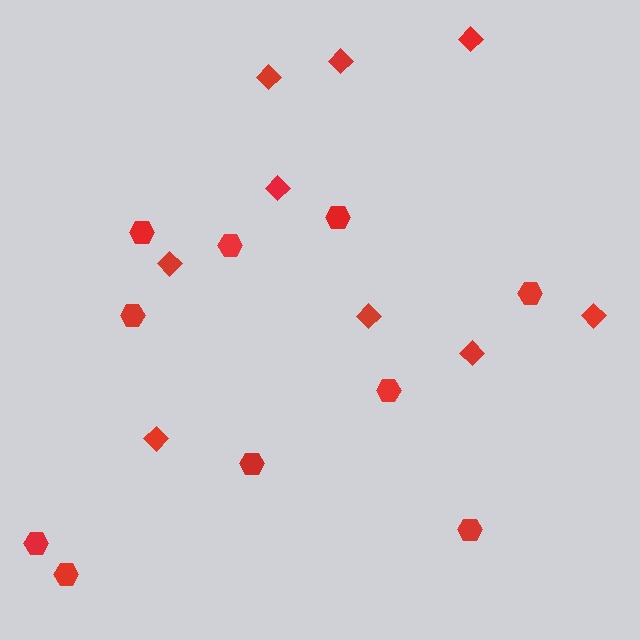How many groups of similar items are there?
There are 2 groups: one group of diamonds (9) and one group of hexagons (10).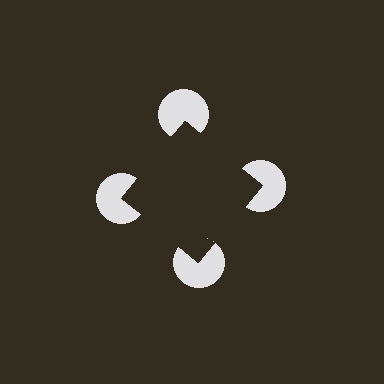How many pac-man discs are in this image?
There are 4 — one at each vertex of the illusory square.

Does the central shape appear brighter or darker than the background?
It typically appears slightly darker than the background, even though no actual brightness change is drawn.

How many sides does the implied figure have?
4 sides.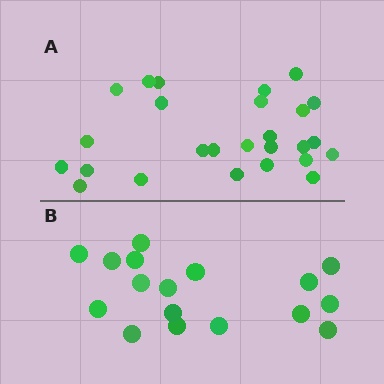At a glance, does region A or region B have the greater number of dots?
Region A (the top region) has more dots.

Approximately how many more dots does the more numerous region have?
Region A has roughly 8 or so more dots than region B.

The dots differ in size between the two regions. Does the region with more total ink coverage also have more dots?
No. Region B has more total ink coverage because its dots are larger, but region A actually contains more individual dots. Total area can be misleading — the number of items is what matters here.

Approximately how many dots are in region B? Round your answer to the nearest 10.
About 20 dots. (The exact count is 17, which rounds to 20.)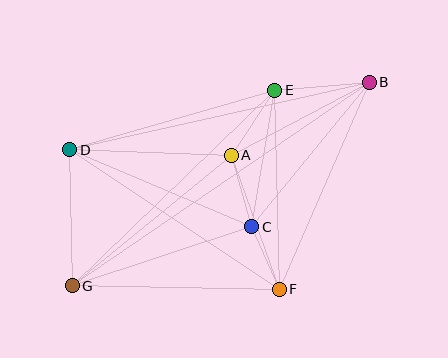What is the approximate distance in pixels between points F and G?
The distance between F and G is approximately 207 pixels.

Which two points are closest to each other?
Points C and F are closest to each other.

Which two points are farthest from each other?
Points B and G are farthest from each other.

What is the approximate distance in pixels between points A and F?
The distance between A and F is approximately 142 pixels.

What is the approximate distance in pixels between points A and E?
The distance between A and E is approximately 78 pixels.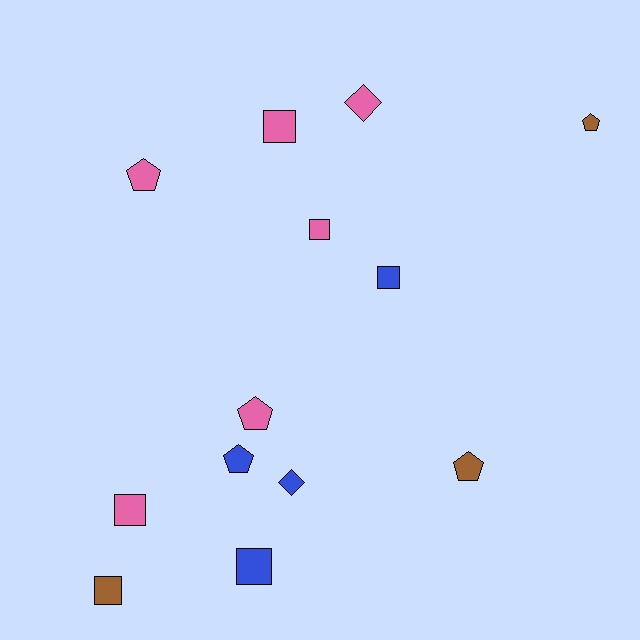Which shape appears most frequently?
Square, with 6 objects.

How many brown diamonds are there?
There are no brown diamonds.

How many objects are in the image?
There are 13 objects.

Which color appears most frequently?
Pink, with 6 objects.